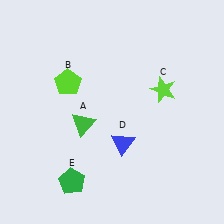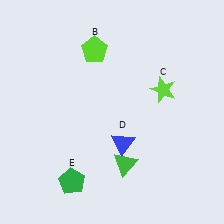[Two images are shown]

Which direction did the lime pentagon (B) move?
The lime pentagon (B) moved up.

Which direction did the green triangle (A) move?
The green triangle (A) moved right.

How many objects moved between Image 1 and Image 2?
2 objects moved between the two images.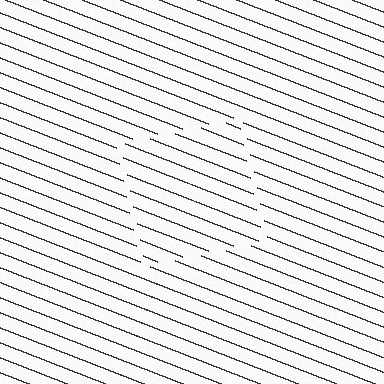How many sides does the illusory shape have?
4 sides — the line-ends trace a square.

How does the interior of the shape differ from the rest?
The interior of the shape contains the same grating, shifted by half a period — the contour is defined by the phase discontinuity where line-ends from the inner and outer gratings abut.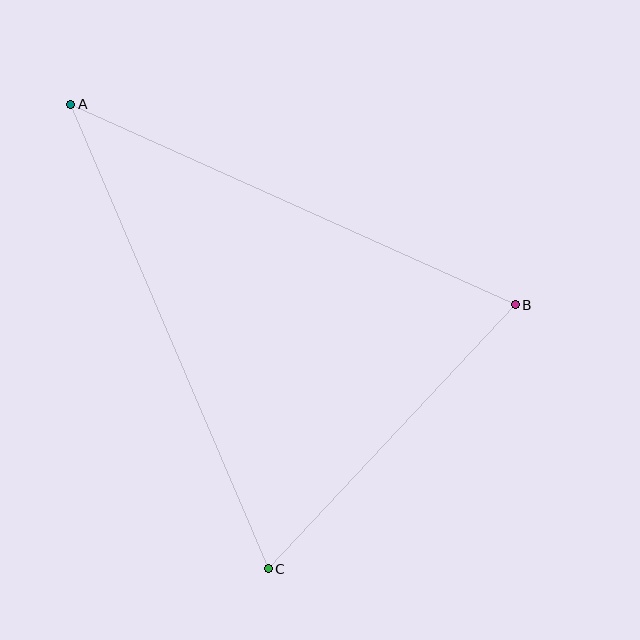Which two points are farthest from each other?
Points A and C are farthest from each other.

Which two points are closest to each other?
Points B and C are closest to each other.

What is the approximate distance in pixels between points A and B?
The distance between A and B is approximately 488 pixels.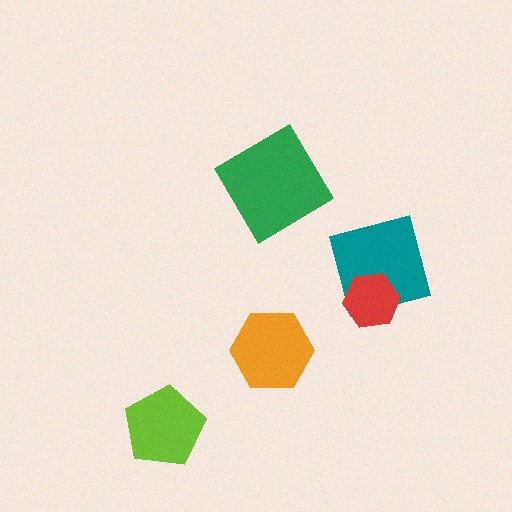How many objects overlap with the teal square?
1 object overlaps with the teal square.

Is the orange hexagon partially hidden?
No, no other shape covers it.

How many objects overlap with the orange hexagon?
0 objects overlap with the orange hexagon.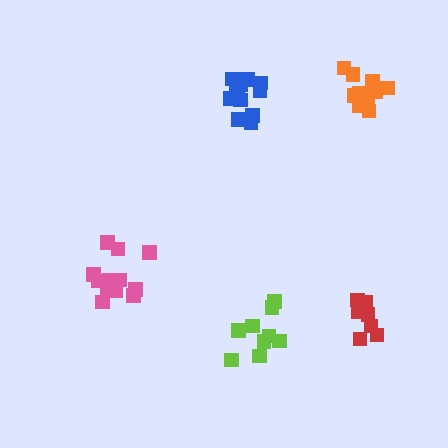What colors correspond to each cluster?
The clusters are colored: pink, orange, blue, red, lime.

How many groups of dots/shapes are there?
There are 5 groups.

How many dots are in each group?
Group 1: 13 dots, Group 2: 11 dots, Group 3: 12 dots, Group 4: 7 dots, Group 5: 9 dots (52 total).